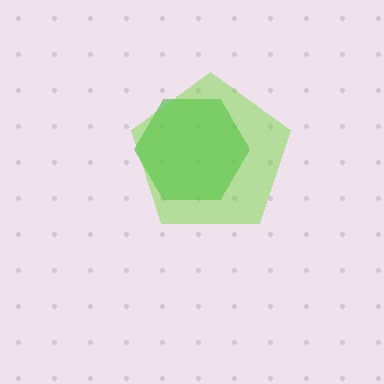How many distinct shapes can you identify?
There are 2 distinct shapes: a green hexagon, a lime pentagon.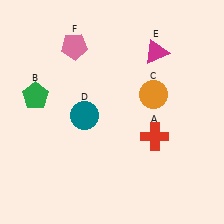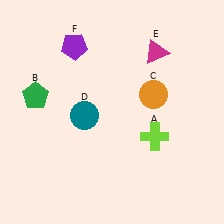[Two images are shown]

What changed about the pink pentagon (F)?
In Image 1, F is pink. In Image 2, it changed to purple.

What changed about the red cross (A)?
In Image 1, A is red. In Image 2, it changed to lime.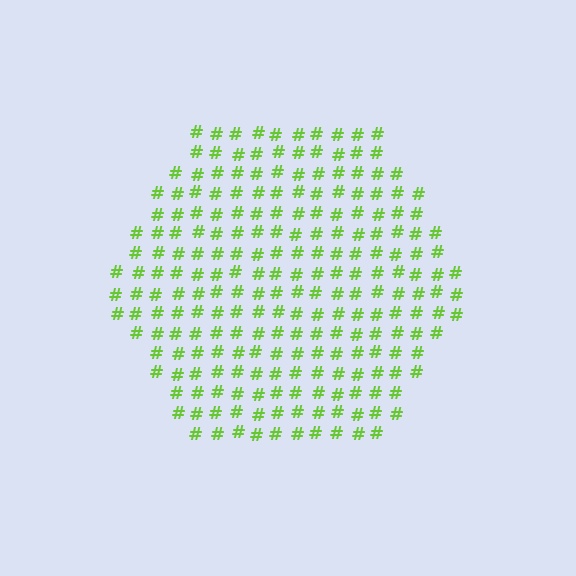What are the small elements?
The small elements are hash symbols.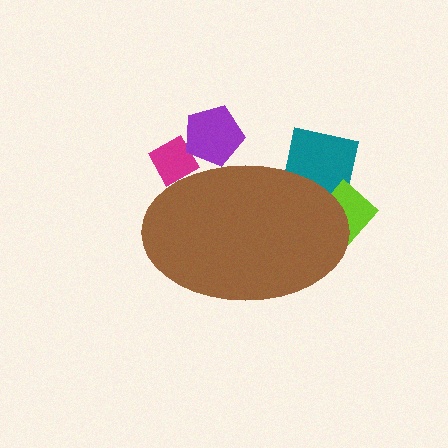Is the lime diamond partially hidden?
Yes, the lime diamond is partially hidden behind the brown ellipse.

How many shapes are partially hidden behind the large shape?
4 shapes are partially hidden.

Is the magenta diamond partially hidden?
Yes, the magenta diamond is partially hidden behind the brown ellipse.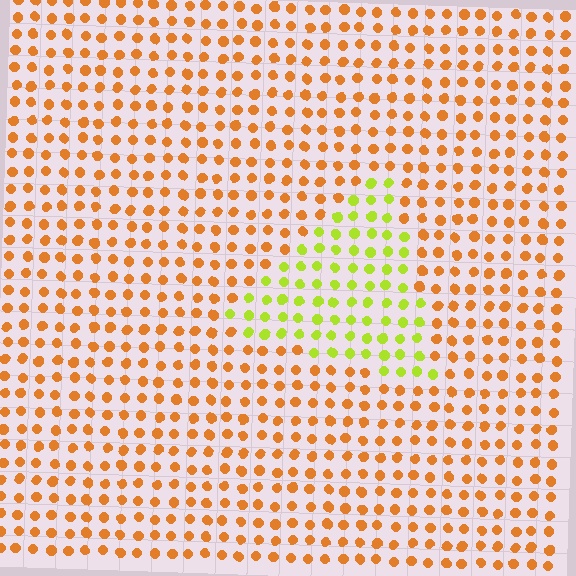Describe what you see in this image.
The image is filled with small orange elements in a uniform arrangement. A triangle-shaped region is visible where the elements are tinted to a slightly different hue, forming a subtle color boundary.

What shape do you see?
I see a triangle.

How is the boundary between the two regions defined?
The boundary is defined purely by a slight shift in hue (about 51 degrees). Spacing, size, and orientation are identical on both sides.